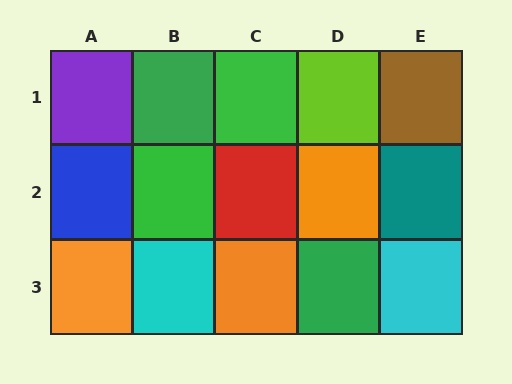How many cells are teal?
1 cell is teal.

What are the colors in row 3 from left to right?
Orange, cyan, orange, green, cyan.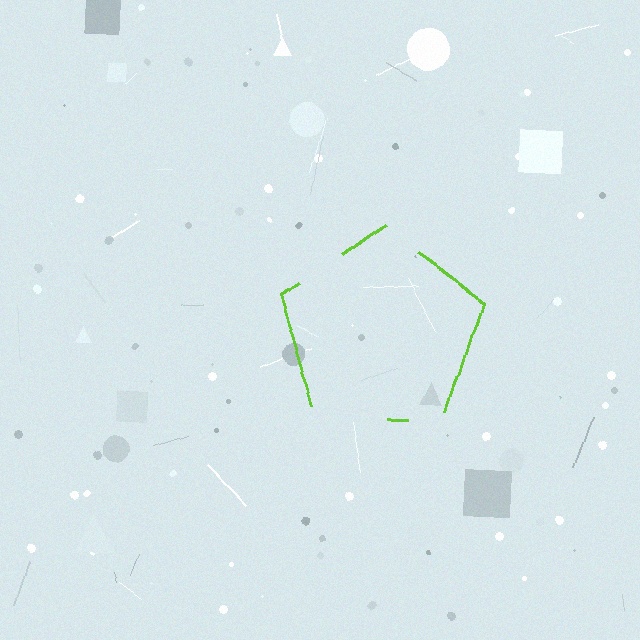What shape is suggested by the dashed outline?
The dashed outline suggests a pentagon.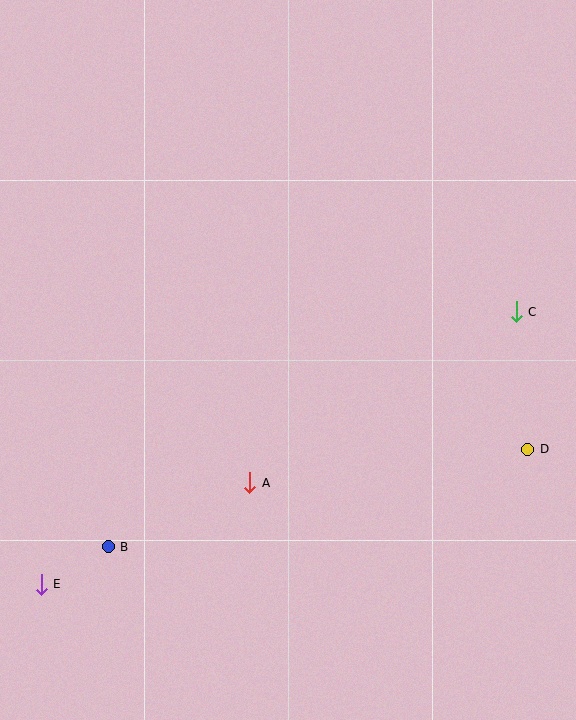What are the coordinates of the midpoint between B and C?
The midpoint between B and C is at (312, 429).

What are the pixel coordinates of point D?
Point D is at (528, 449).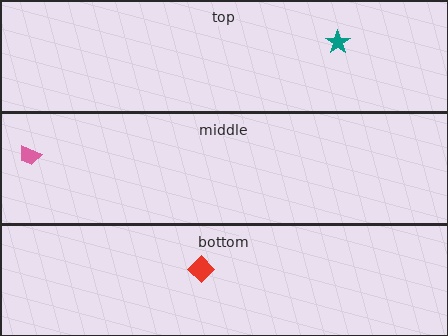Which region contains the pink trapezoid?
The middle region.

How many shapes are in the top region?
1.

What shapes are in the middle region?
The pink trapezoid.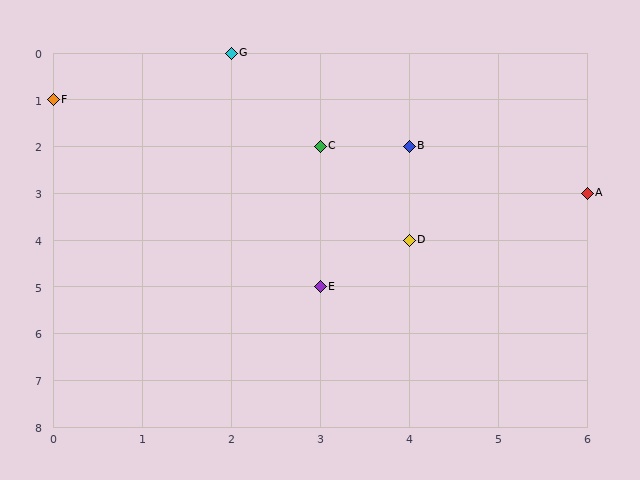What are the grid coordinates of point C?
Point C is at grid coordinates (3, 2).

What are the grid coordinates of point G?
Point G is at grid coordinates (2, 0).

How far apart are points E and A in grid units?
Points E and A are 3 columns and 2 rows apart (about 3.6 grid units diagonally).